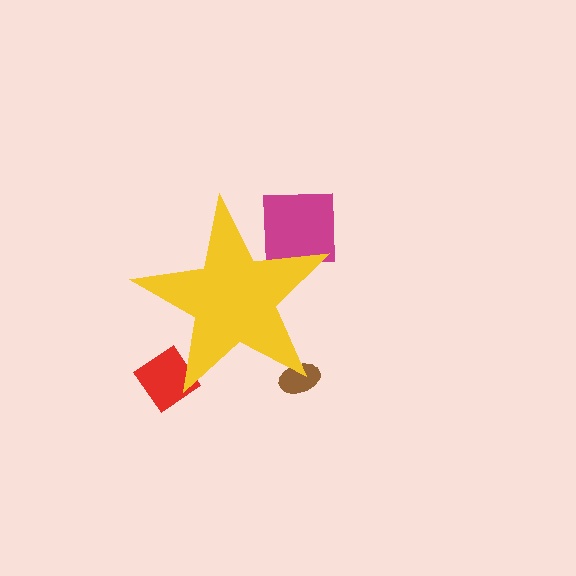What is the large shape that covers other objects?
A yellow star.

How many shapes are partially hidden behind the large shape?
3 shapes are partially hidden.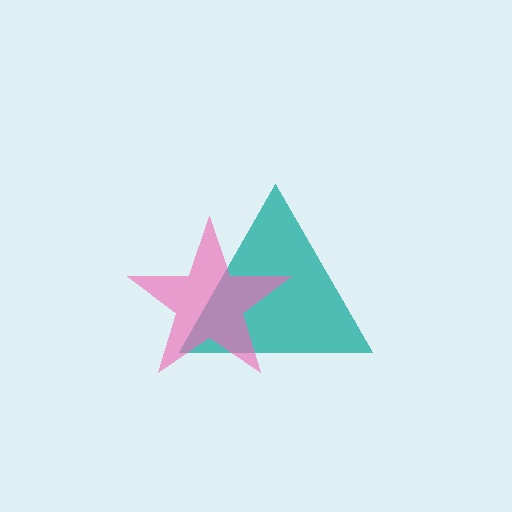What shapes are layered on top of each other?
The layered shapes are: a teal triangle, a pink star.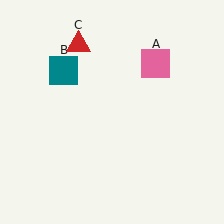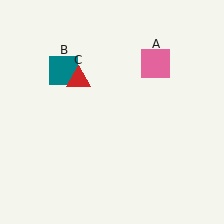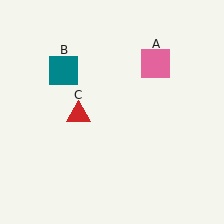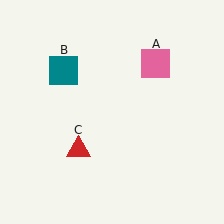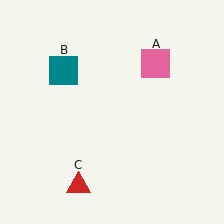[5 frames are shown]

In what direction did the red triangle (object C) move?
The red triangle (object C) moved down.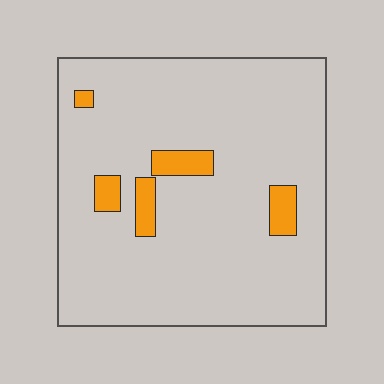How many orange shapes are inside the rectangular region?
5.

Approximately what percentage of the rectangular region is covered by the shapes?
Approximately 10%.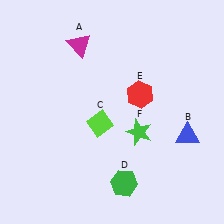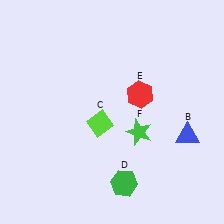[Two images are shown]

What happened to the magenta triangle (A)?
The magenta triangle (A) was removed in Image 2. It was in the top-left area of Image 1.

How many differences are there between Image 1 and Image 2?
There is 1 difference between the two images.